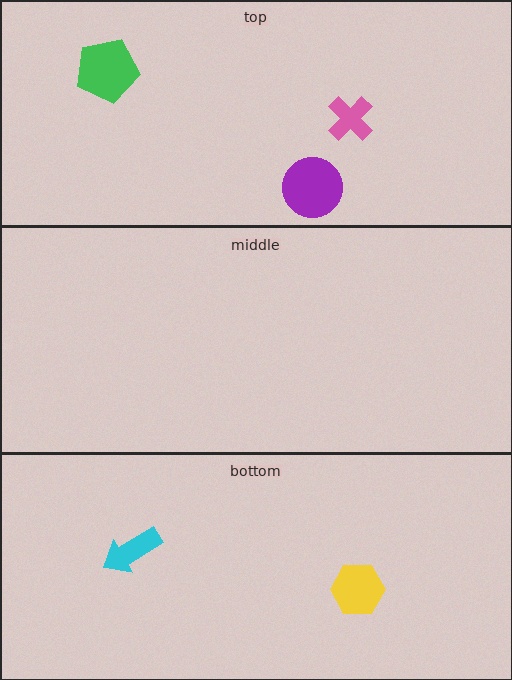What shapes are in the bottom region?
The yellow hexagon, the cyan arrow.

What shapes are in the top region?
The pink cross, the green pentagon, the purple circle.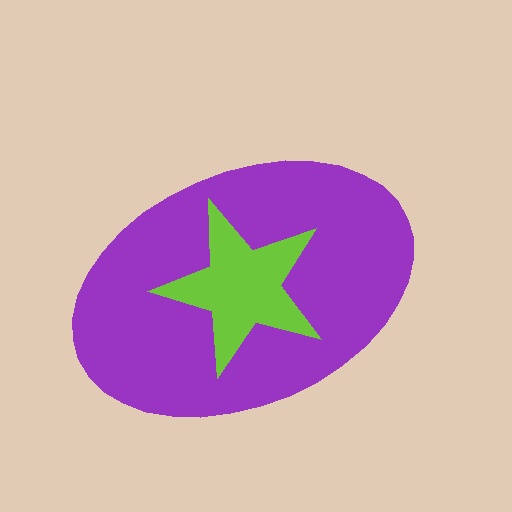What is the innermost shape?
The lime star.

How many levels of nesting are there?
2.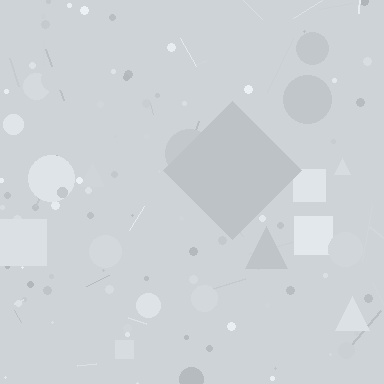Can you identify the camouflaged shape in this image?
The camouflaged shape is a diamond.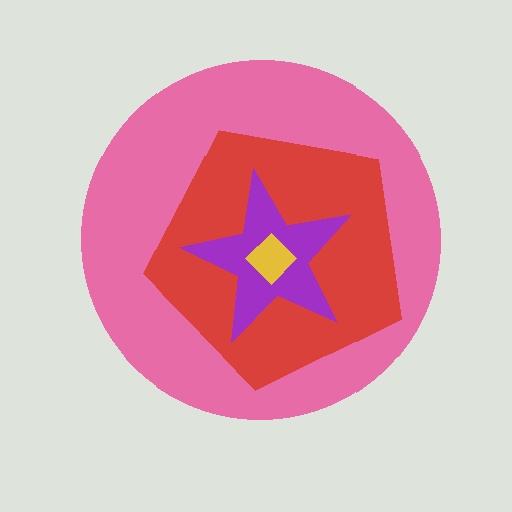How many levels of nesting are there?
4.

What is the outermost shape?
The pink circle.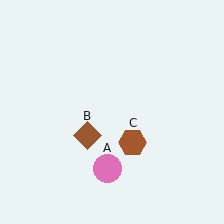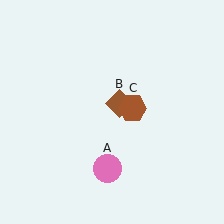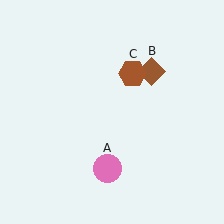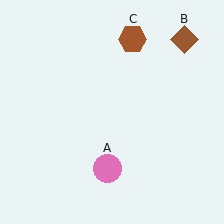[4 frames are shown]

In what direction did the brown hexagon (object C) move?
The brown hexagon (object C) moved up.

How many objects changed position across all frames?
2 objects changed position: brown diamond (object B), brown hexagon (object C).